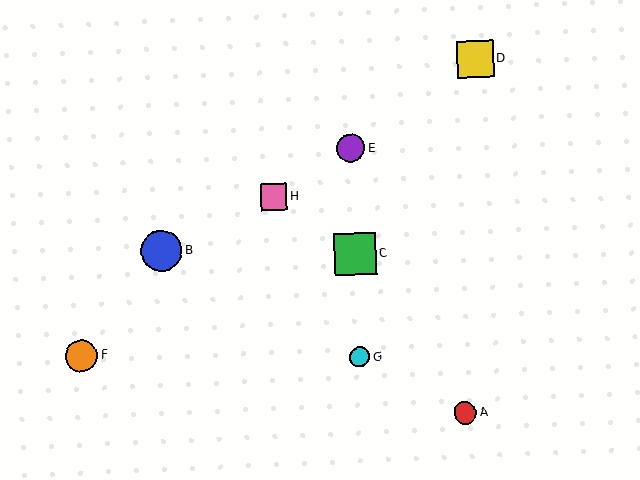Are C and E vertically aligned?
Yes, both are at x≈355.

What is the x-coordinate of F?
Object F is at x≈81.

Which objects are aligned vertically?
Objects C, E, G are aligned vertically.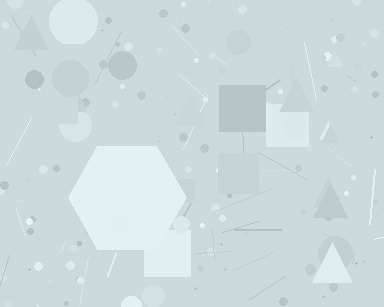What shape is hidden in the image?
A hexagon is hidden in the image.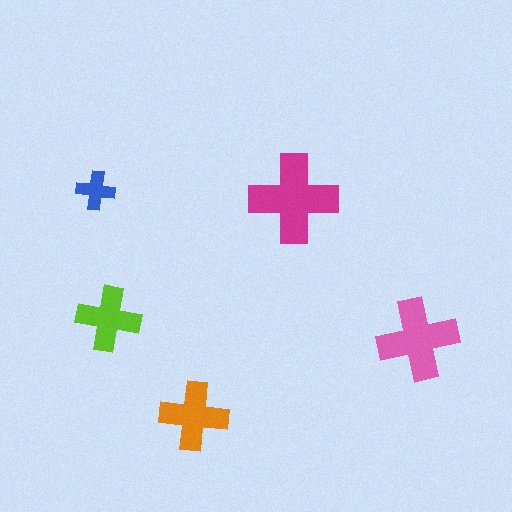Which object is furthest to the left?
The blue cross is leftmost.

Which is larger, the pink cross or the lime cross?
The pink one.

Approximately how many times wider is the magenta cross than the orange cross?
About 1.5 times wider.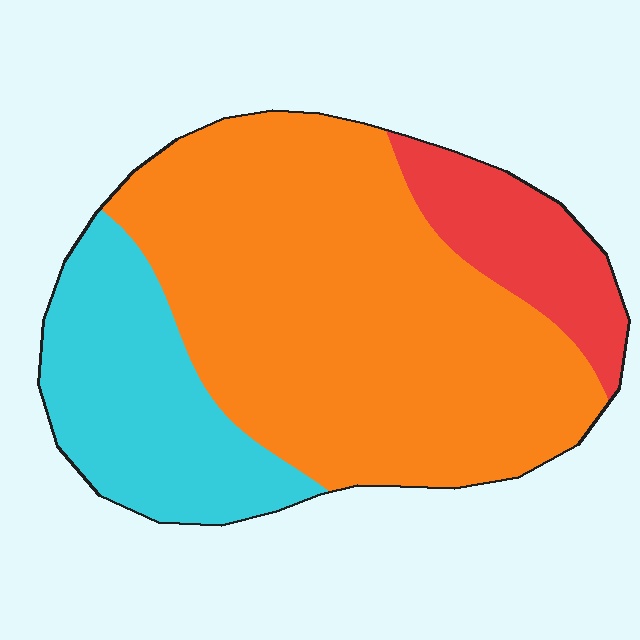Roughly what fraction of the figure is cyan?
Cyan takes up between a sixth and a third of the figure.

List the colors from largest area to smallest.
From largest to smallest: orange, cyan, red.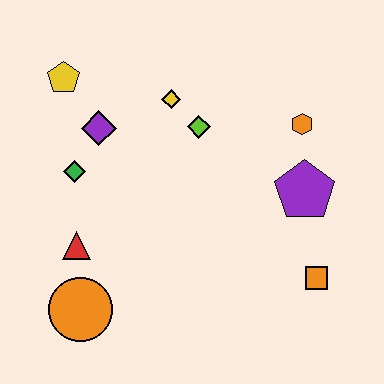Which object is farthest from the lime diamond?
The orange circle is farthest from the lime diamond.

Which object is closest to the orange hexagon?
The purple pentagon is closest to the orange hexagon.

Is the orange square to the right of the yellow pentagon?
Yes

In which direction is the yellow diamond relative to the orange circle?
The yellow diamond is above the orange circle.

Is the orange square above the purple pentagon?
No